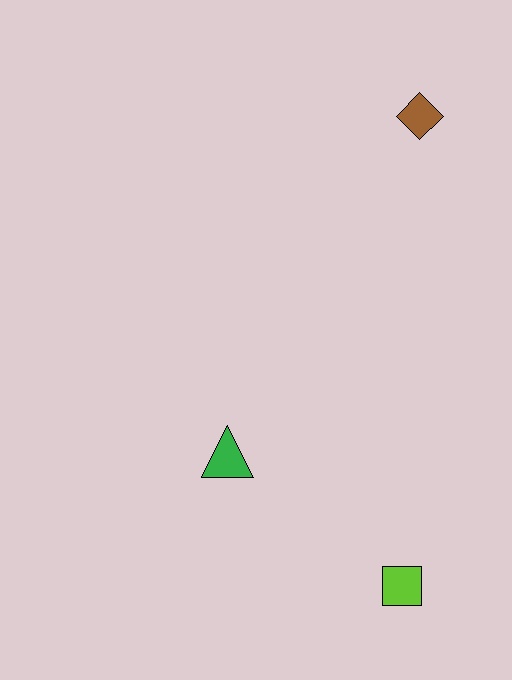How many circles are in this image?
There are no circles.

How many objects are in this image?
There are 3 objects.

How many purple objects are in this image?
There are no purple objects.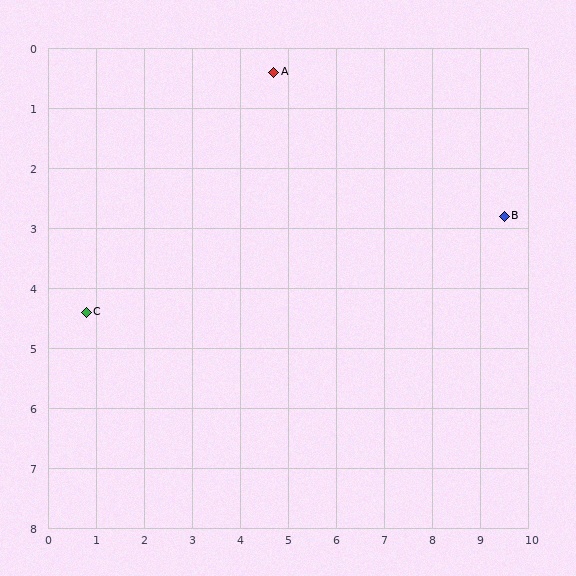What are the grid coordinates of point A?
Point A is at approximately (4.7, 0.4).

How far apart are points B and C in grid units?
Points B and C are about 8.8 grid units apart.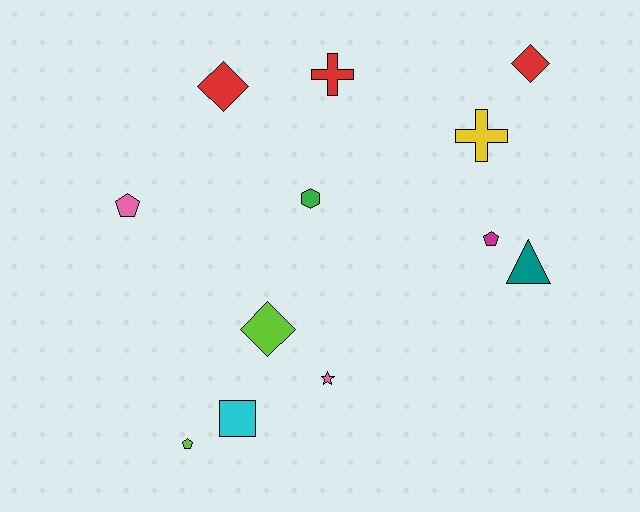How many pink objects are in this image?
There are 2 pink objects.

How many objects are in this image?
There are 12 objects.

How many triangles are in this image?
There is 1 triangle.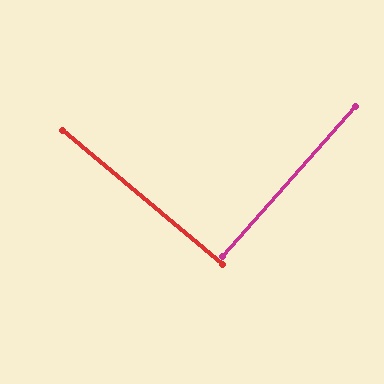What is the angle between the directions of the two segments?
Approximately 88 degrees.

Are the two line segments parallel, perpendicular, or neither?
Perpendicular — they meet at approximately 88°.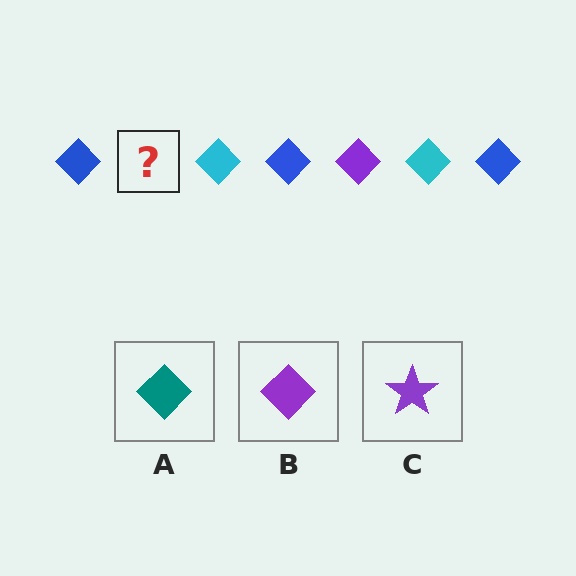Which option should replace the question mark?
Option B.